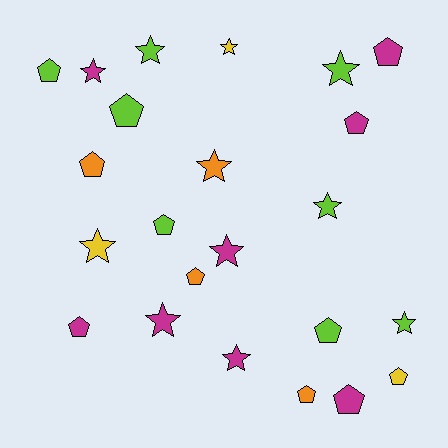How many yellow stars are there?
There are 2 yellow stars.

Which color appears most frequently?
Lime, with 8 objects.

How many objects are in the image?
There are 23 objects.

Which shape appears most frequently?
Pentagon, with 12 objects.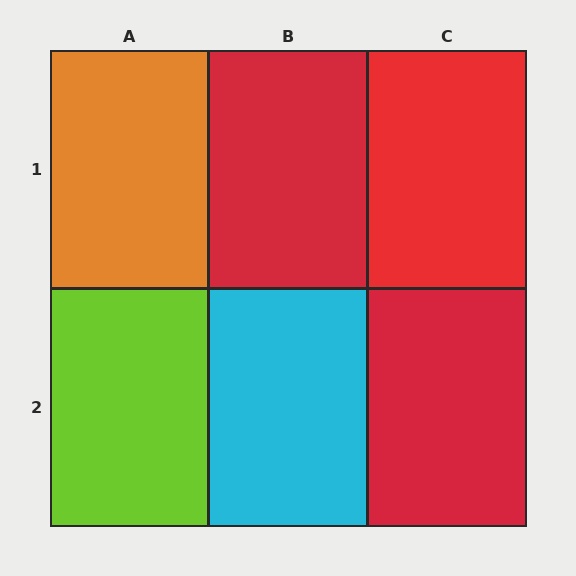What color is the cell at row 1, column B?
Red.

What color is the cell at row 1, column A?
Orange.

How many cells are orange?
1 cell is orange.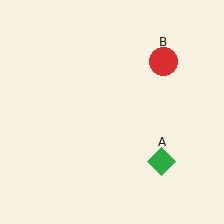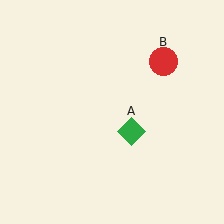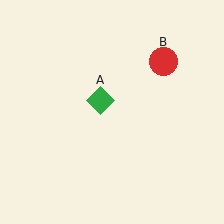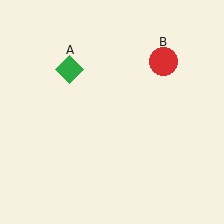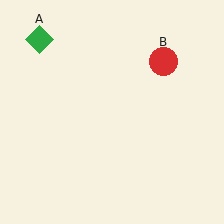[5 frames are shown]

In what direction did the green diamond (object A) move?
The green diamond (object A) moved up and to the left.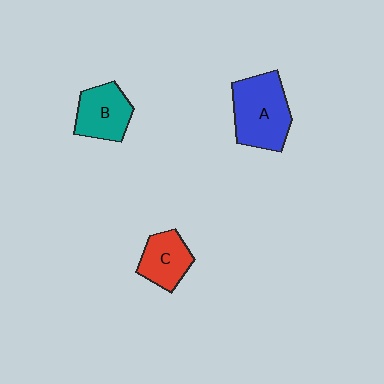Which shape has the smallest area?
Shape C (red).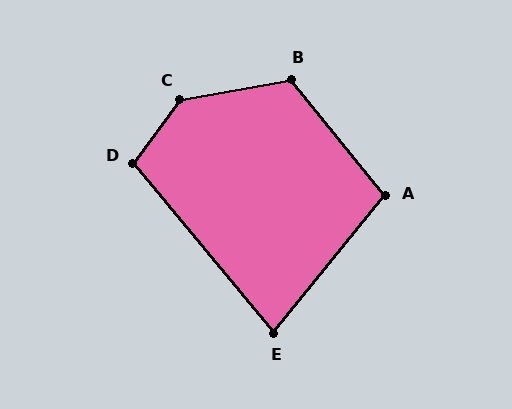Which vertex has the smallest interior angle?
E, at approximately 79 degrees.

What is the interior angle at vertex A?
Approximately 102 degrees (obtuse).